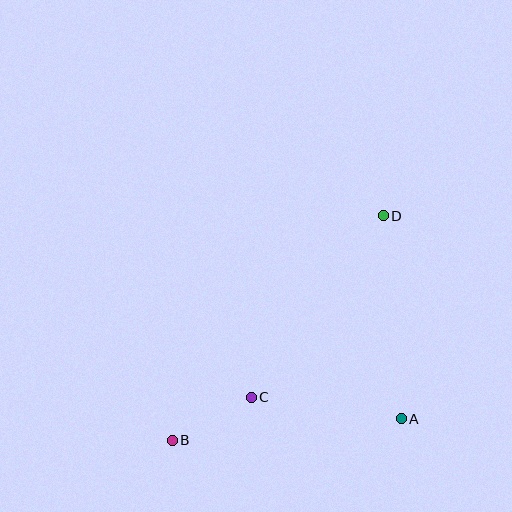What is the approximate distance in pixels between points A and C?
The distance between A and C is approximately 152 pixels.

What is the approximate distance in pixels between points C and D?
The distance between C and D is approximately 224 pixels.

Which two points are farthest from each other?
Points B and D are farthest from each other.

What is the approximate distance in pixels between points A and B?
The distance between A and B is approximately 230 pixels.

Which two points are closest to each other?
Points B and C are closest to each other.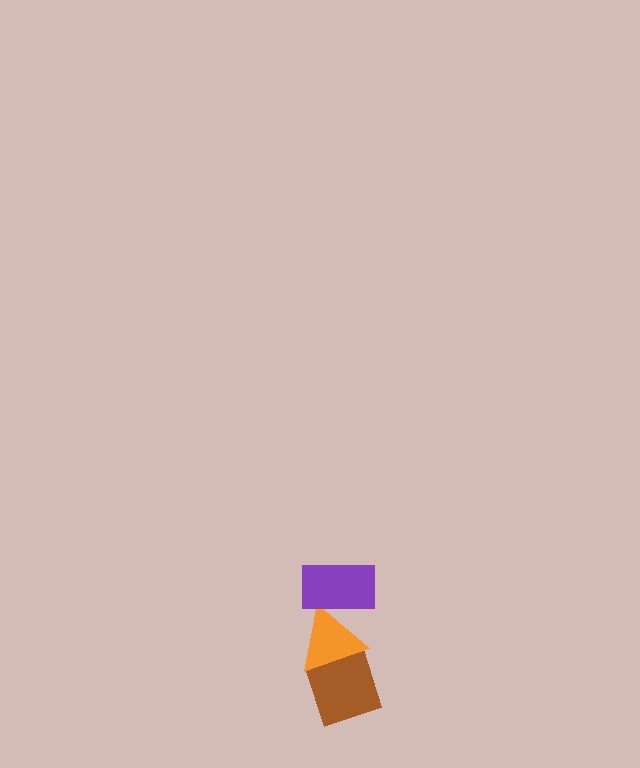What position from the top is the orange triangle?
The orange triangle is 2nd from the top.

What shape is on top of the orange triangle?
The purple rectangle is on top of the orange triangle.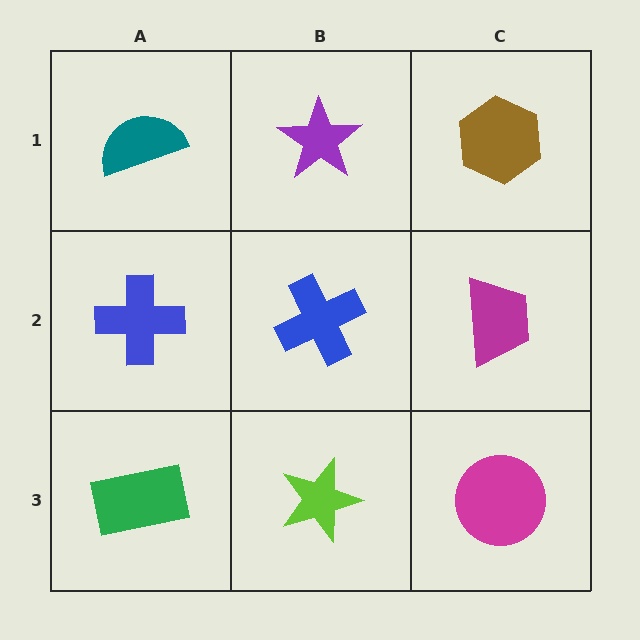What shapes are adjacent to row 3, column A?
A blue cross (row 2, column A), a lime star (row 3, column B).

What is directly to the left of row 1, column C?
A purple star.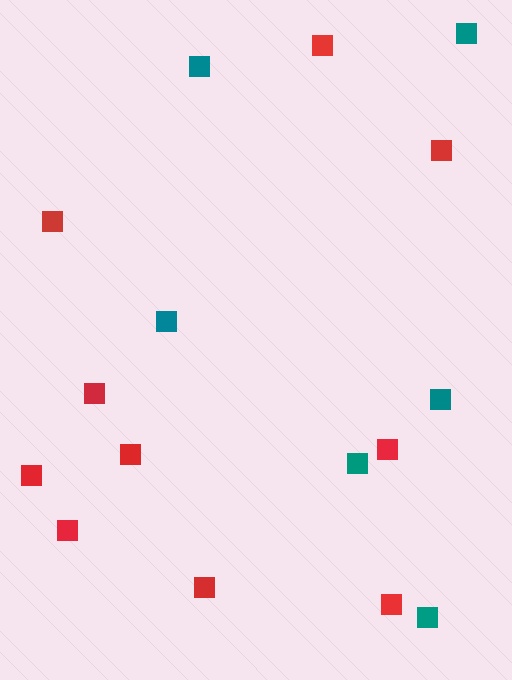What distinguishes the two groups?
There are 2 groups: one group of red squares (10) and one group of teal squares (6).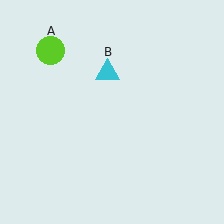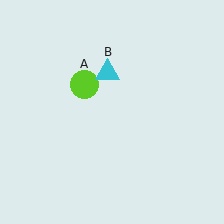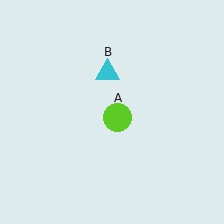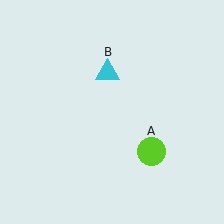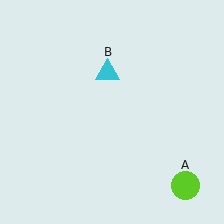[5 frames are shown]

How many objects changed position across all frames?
1 object changed position: lime circle (object A).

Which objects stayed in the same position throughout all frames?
Cyan triangle (object B) remained stationary.